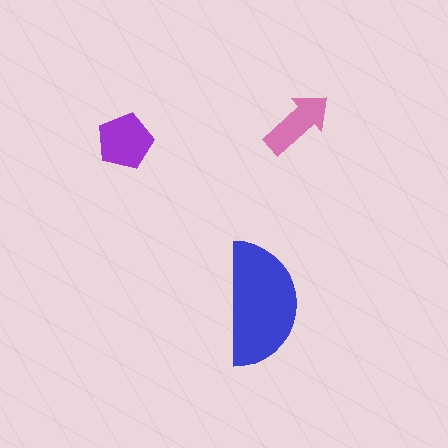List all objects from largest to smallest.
The blue semicircle, the purple pentagon, the pink arrow.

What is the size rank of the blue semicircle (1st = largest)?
1st.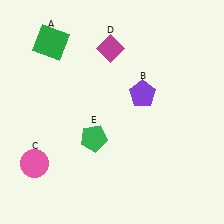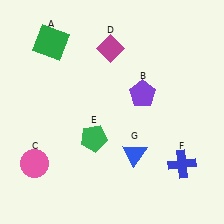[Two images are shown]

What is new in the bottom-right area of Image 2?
A blue triangle (G) was added in the bottom-right area of Image 2.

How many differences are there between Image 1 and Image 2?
There are 2 differences between the two images.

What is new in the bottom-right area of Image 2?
A blue cross (F) was added in the bottom-right area of Image 2.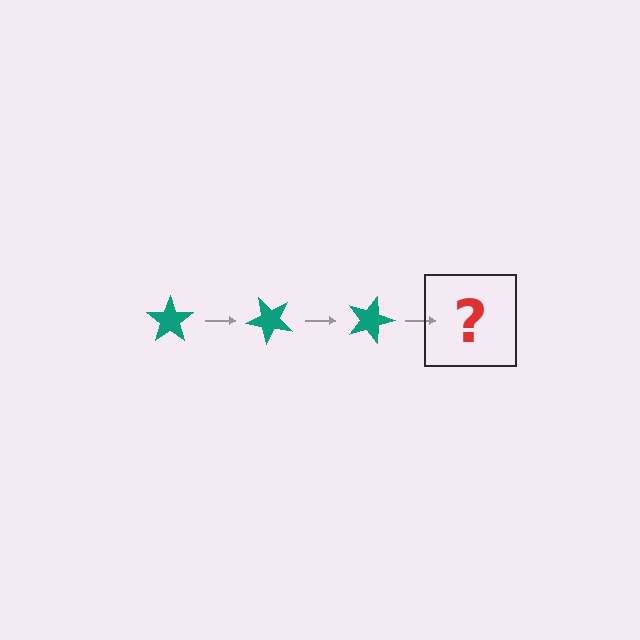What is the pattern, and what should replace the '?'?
The pattern is that the star rotates 45 degrees each step. The '?' should be a teal star rotated 135 degrees.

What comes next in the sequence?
The next element should be a teal star rotated 135 degrees.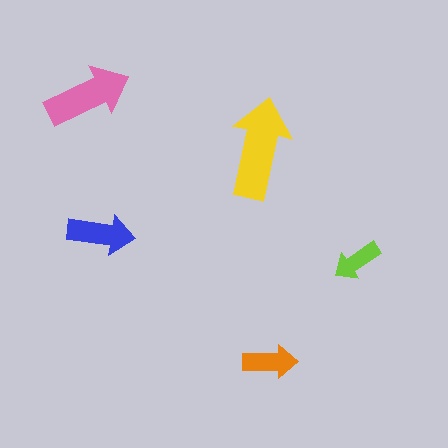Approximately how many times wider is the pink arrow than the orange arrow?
About 1.5 times wider.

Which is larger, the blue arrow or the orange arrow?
The blue one.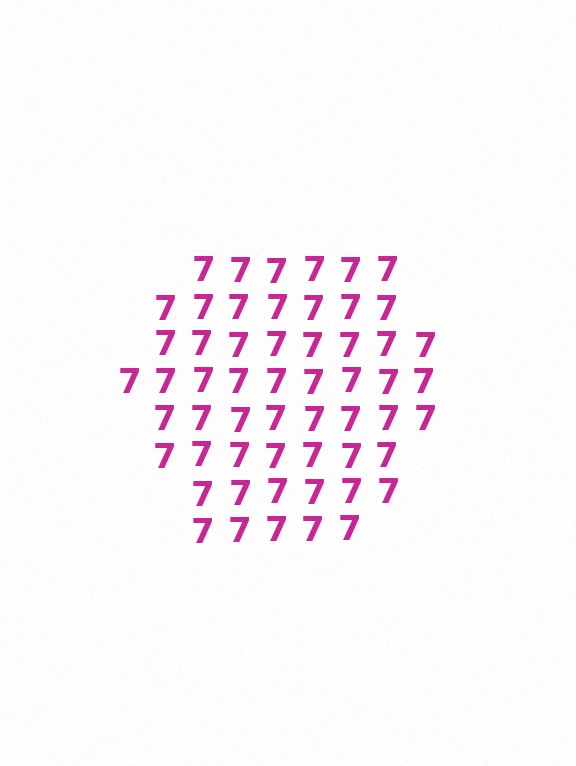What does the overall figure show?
The overall figure shows a hexagon.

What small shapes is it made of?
It is made of small digit 7's.